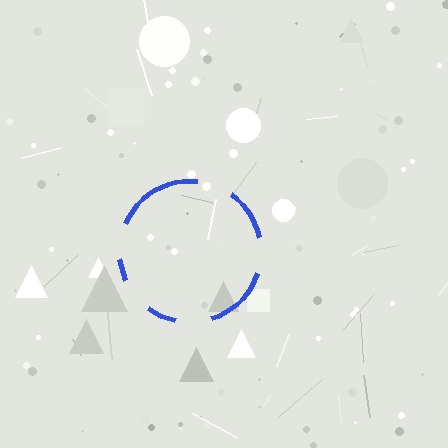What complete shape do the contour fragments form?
The contour fragments form a circle.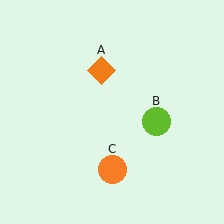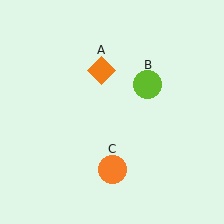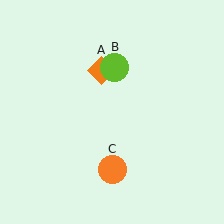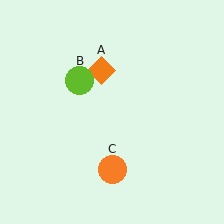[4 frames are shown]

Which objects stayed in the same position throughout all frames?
Orange diamond (object A) and orange circle (object C) remained stationary.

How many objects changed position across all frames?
1 object changed position: lime circle (object B).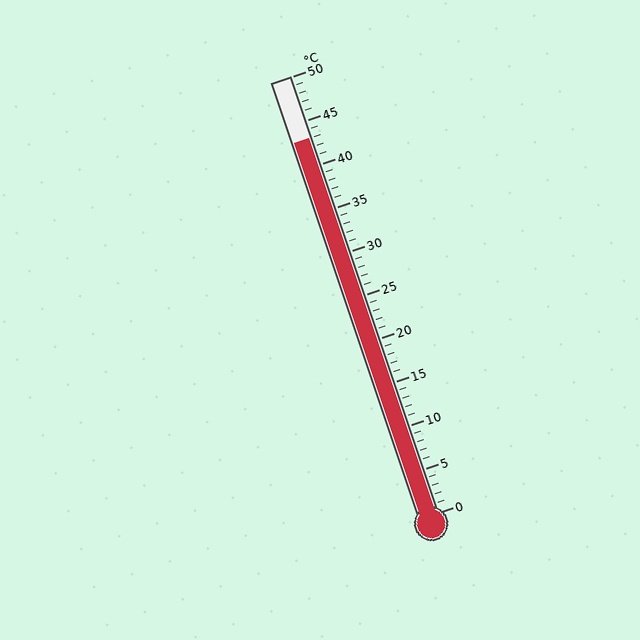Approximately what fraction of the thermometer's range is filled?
The thermometer is filled to approximately 85% of its range.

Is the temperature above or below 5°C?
The temperature is above 5°C.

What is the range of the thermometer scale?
The thermometer scale ranges from 0°C to 50°C.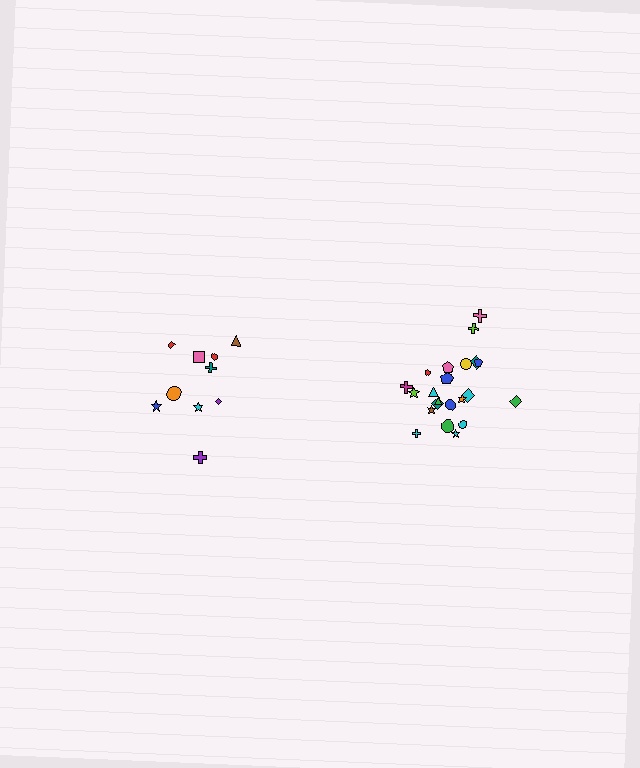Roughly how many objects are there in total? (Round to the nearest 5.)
Roughly 30 objects in total.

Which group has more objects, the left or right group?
The right group.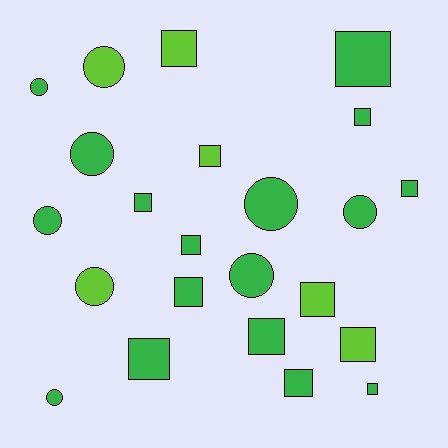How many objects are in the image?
There are 23 objects.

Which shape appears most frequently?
Square, with 14 objects.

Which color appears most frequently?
Green, with 17 objects.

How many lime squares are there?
There are 4 lime squares.